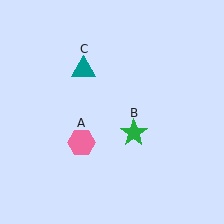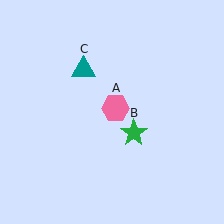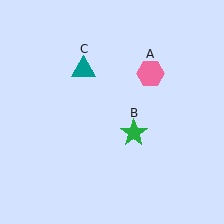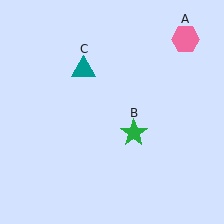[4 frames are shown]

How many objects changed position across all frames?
1 object changed position: pink hexagon (object A).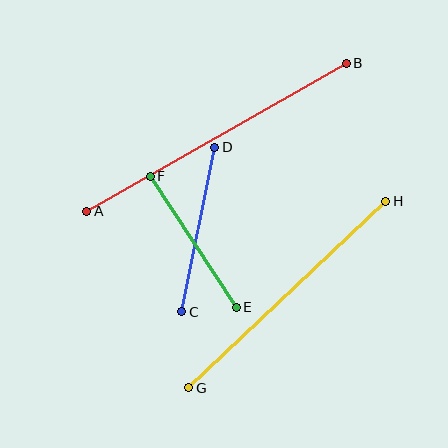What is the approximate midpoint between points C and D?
The midpoint is at approximately (198, 229) pixels.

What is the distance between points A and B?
The distance is approximately 299 pixels.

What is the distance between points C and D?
The distance is approximately 168 pixels.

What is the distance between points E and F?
The distance is approximately 157 pixels.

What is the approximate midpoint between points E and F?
The midpoint is at approximately (193, 242) pixels.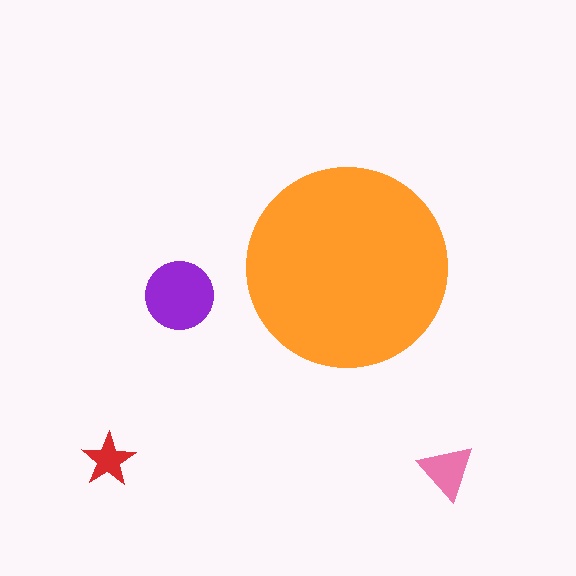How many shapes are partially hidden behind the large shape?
0 shapes are partially hidden.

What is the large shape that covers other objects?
An orange circle.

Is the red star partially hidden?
No, the red star is fully visible.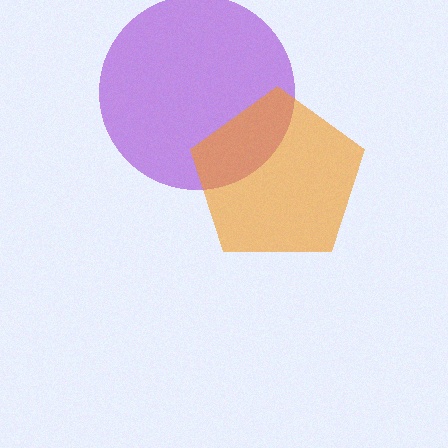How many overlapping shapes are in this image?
There are 2 overlapping shapes in the image.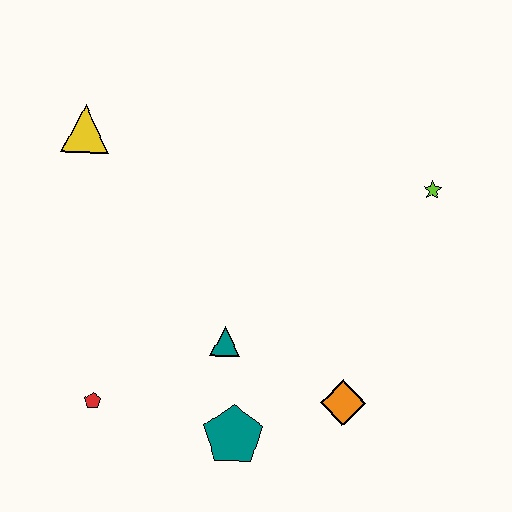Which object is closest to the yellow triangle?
The teal triangle is closest to the yellow triangle.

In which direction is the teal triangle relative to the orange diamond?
The teal triangle is to the left of the orange diamond.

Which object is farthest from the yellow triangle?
The orange diamond is farthest from the yellow triangle.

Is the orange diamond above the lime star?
No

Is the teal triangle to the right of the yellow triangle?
Yes